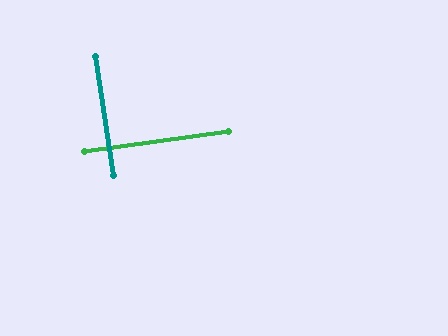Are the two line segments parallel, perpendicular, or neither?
Perpendicular — they meet at approximately 89°.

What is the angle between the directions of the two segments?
Approximately 89 degrees.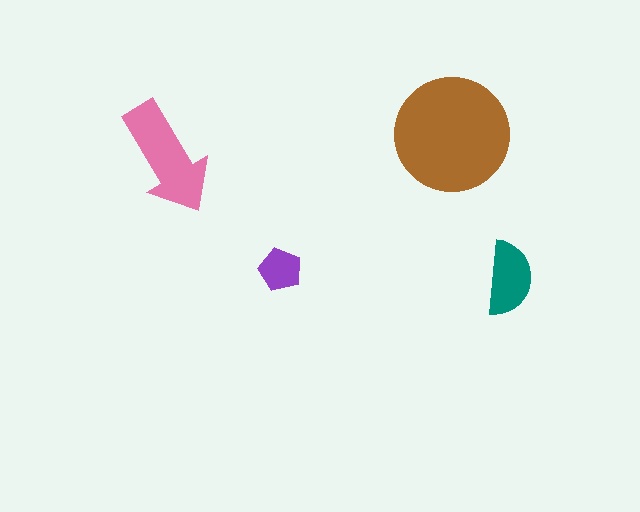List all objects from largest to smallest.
The brown circle, the pink arrow, the teal semicircle, the purple pentagon.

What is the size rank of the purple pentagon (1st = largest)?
4th.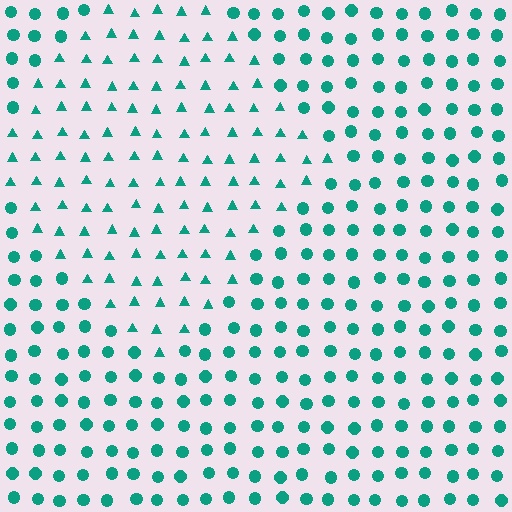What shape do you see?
I see a diamond.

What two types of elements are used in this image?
The image uses triangles inside the diamond region and circles outside it.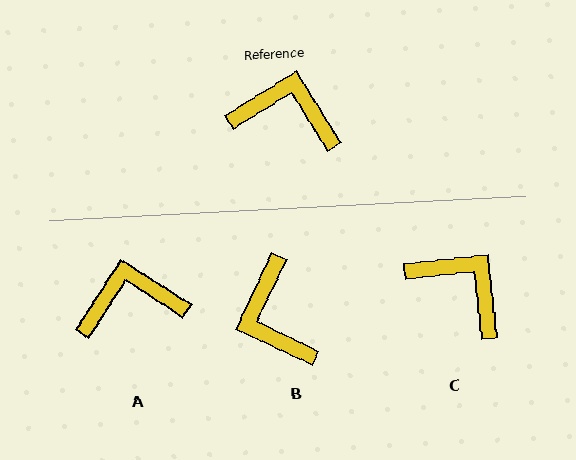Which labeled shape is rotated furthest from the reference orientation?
B, about 123 degrees away.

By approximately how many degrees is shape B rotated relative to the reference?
Approximately 123 degrees counter-clockwise.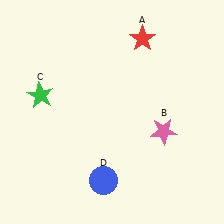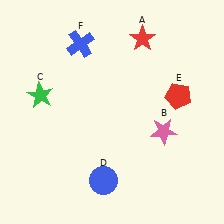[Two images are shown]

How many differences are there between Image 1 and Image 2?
There are 2 differences between the two images.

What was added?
A red pentagon (E), a blue cross (F) were added in Image 2.